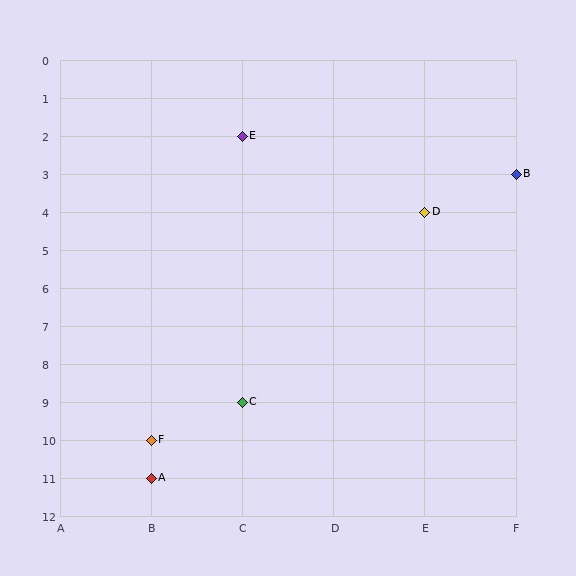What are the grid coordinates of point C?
Point C is at grid coordinates (C, 9).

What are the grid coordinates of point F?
Point F is at grid coordinates (B, 10).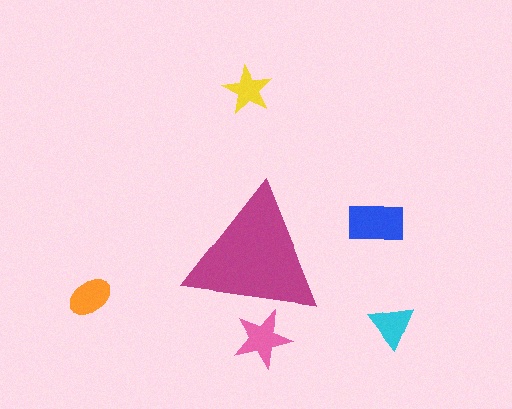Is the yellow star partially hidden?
No, the yellow star is fully visible.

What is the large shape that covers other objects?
A magenta triangle.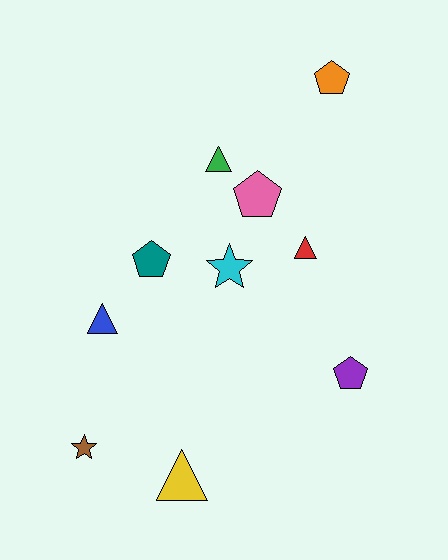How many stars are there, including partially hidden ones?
There are 2 stars.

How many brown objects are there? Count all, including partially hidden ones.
There is 1 brown object.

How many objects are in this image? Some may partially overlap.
There are 10 objects.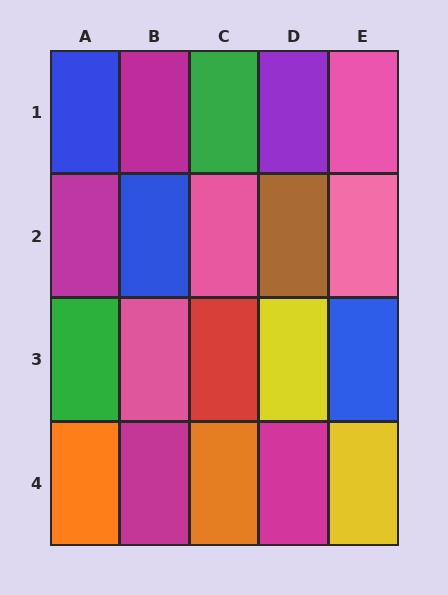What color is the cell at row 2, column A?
Magenta.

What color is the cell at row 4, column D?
Magenta.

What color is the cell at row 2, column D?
Brown.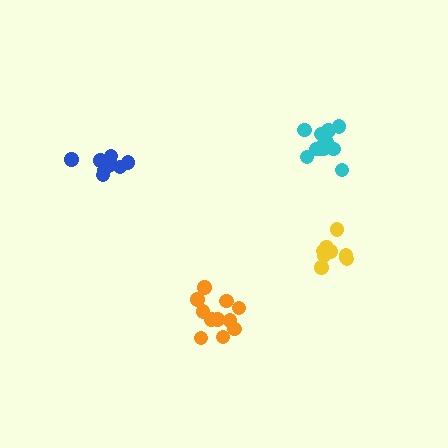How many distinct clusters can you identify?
There are 4 distinct clusters.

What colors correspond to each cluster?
The clusters are colored: orange, cyan, blue, yellow.